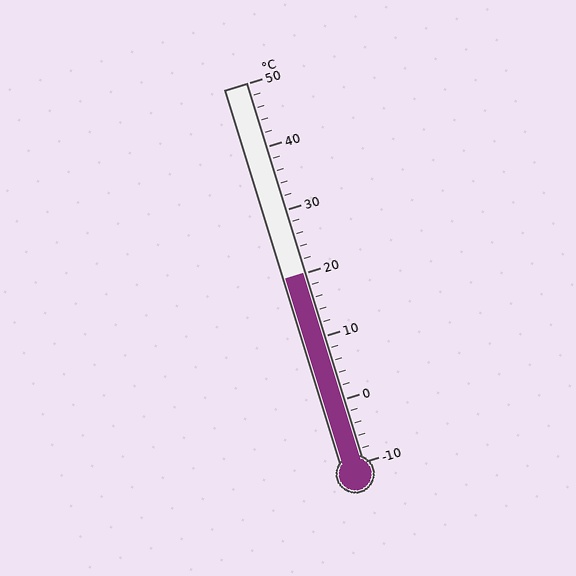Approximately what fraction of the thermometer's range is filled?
The thermometer is filled to approximately 50% of its range.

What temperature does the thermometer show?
The thermometer shows approximately 20°C.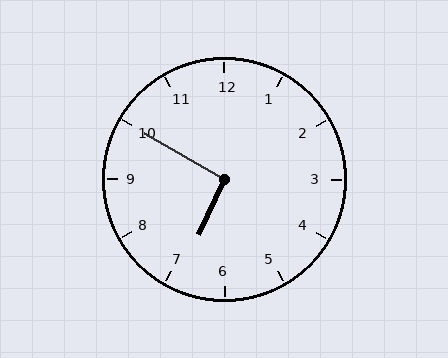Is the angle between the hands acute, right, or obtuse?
It is right.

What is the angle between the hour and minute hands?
Approximately 95 degrees.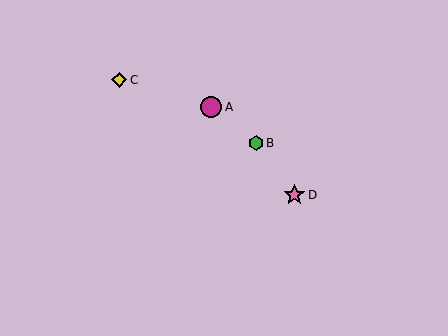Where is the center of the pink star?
The center of the pink star is at (295, 195).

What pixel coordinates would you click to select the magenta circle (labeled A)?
Click at (211, 107) to select the magenta circle A.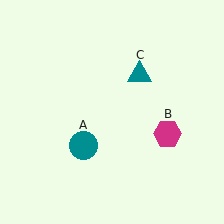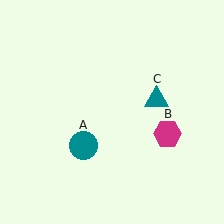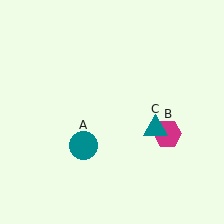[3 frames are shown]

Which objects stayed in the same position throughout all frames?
Teal circle (object A) and magenta hexagon (object B) remained stationary.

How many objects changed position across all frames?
1 object changed position: teal triangle (object C).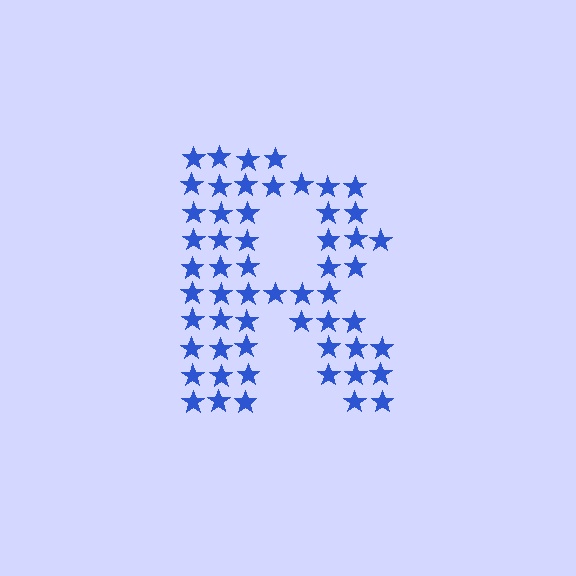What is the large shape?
The large shape is the letter R.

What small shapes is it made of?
It is made of small stars.